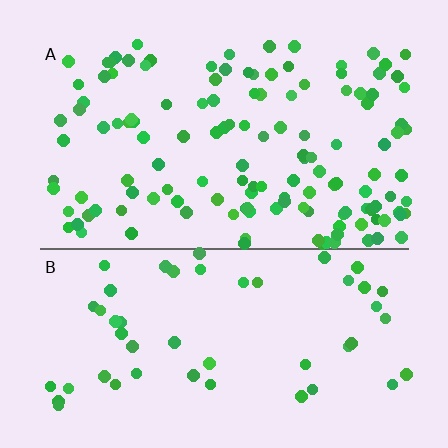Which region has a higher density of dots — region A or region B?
A (the top).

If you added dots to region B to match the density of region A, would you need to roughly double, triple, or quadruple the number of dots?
Approximately triple.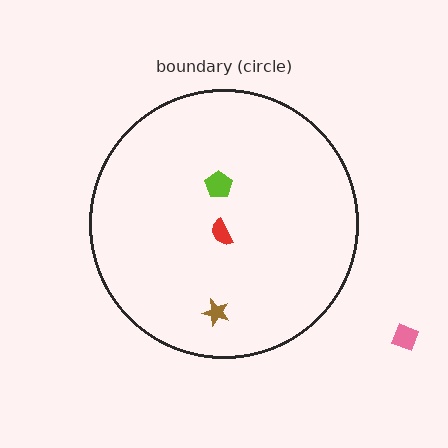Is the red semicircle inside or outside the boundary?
Inside.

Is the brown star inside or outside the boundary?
Inside.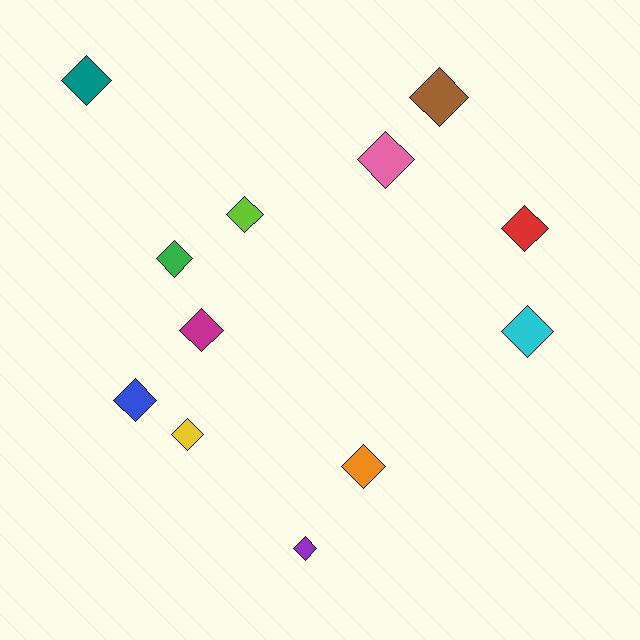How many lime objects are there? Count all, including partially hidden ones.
There is 1 lime object.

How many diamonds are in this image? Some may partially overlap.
There are 12 diamonds.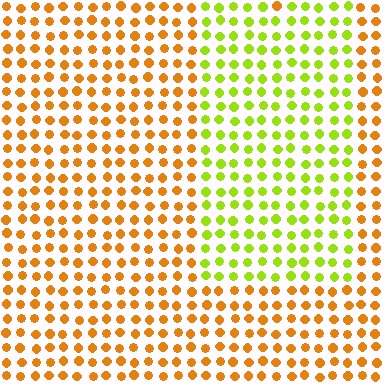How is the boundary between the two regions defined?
The boundary is defined purely by a slight shift in hue (about 49 degrees). Spacing, size, and orientation are identical on both sides.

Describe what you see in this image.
The image is filled with small orange elements in a uniform arrangement. A rectangle-shaped region is visible where the elements are tinted to a slightly different hue, forming a subtle color boundary.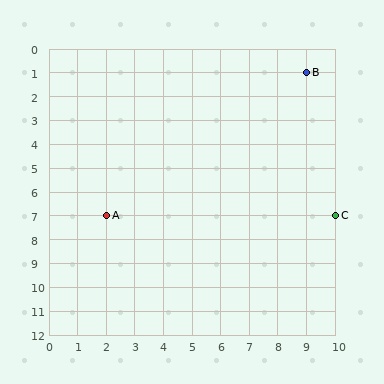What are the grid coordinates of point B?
Point B is at grid coordinates (9, 1).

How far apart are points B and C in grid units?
Points B and C are 1 column and 6 rows apart (about 6.1 grid units diagonally).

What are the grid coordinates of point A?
Point A is at grid coordinates (2, 7).